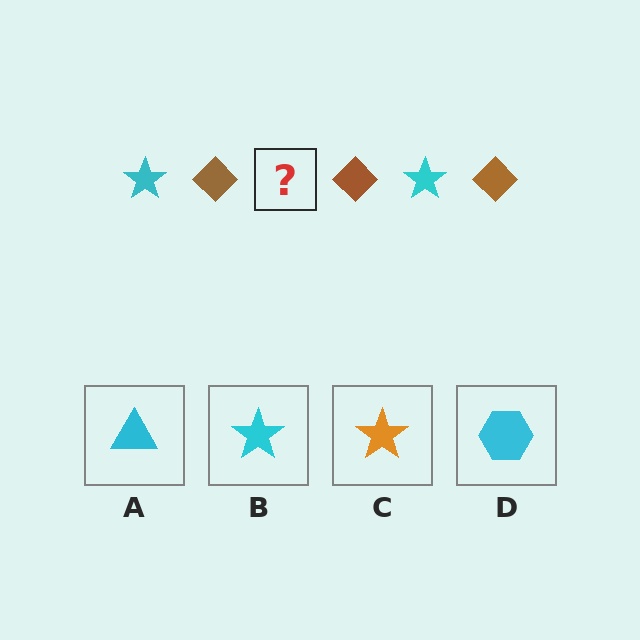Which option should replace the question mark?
Option B.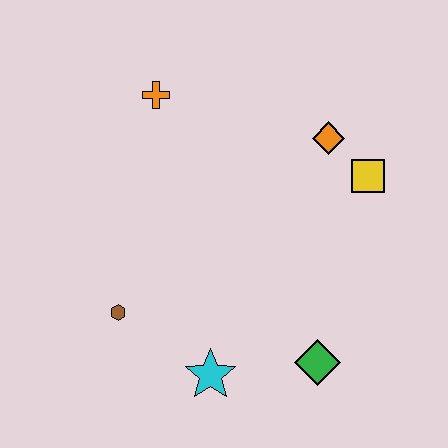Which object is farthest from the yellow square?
The brown hexagon is farthest from the yellow square.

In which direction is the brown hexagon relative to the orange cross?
The brown hexagon is below the orange cross.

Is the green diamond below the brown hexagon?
Yes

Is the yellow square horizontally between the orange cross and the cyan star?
No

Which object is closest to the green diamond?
The cyan star is closest to the green diamond.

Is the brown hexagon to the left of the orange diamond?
Yes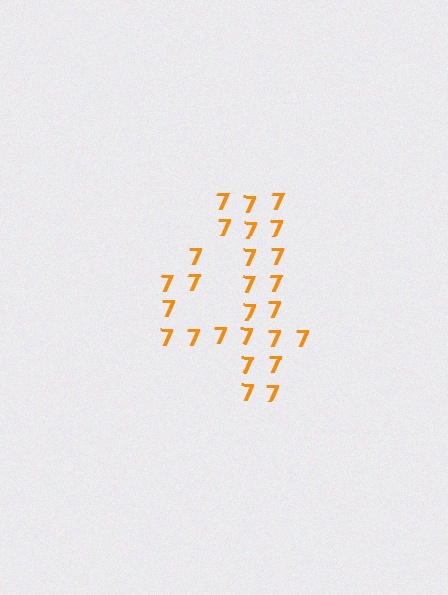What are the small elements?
The small elements are digit 7's.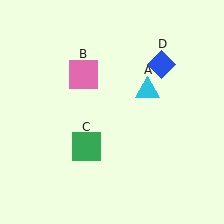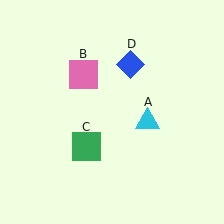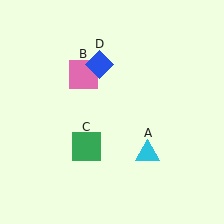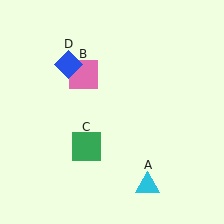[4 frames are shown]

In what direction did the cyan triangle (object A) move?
The cyan triangle (object A) moved down.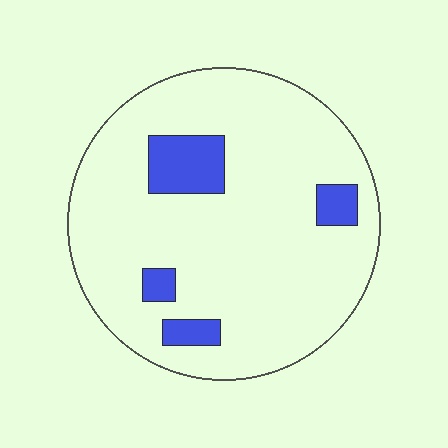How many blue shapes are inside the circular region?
4.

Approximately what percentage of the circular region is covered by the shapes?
Approximately 10%.